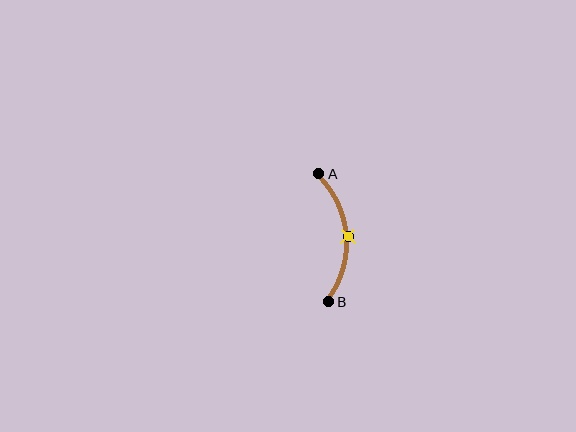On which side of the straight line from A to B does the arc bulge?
The arc bulges to the right of the straight line connecting A and B.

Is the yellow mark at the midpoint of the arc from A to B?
Yes. The yellow mark lies on the arc at equal arc-length from both A and B — it is the arc midpoint.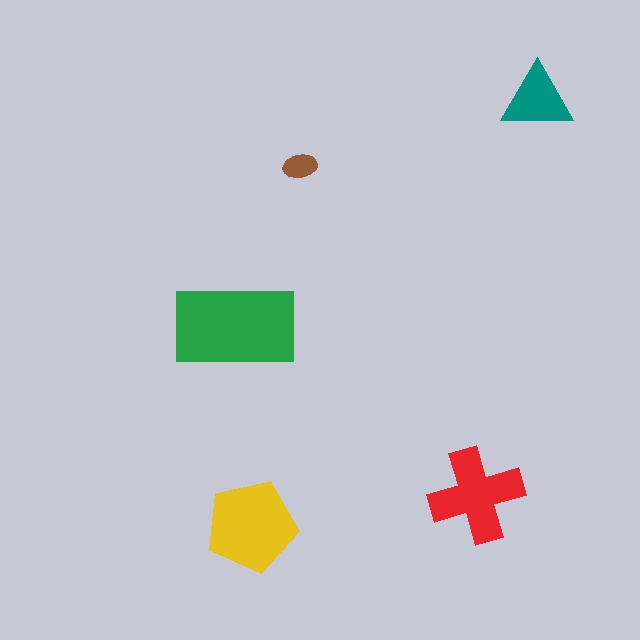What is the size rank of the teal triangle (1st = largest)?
4th.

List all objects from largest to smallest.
The green rectangle, the yellow pentagon, the red cross, the teal triangle, the brown ellipse.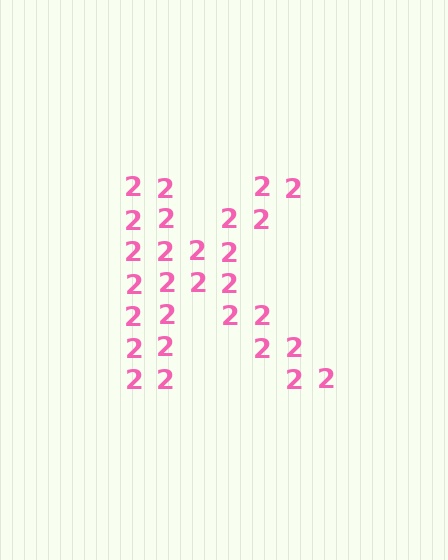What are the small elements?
The small elements are digit 2's.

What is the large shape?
The large shape is the letter K.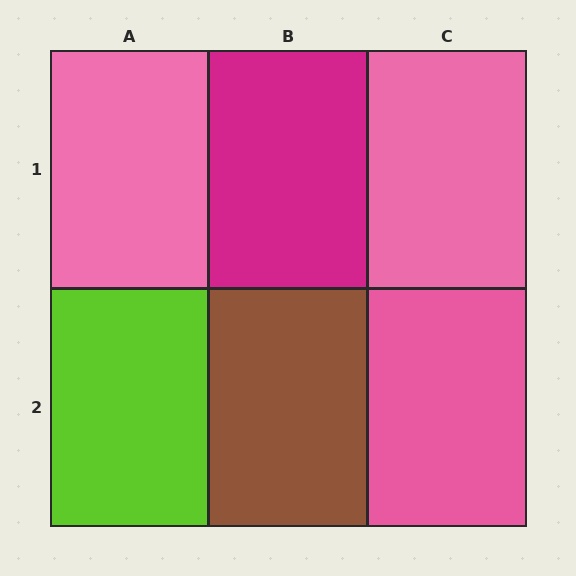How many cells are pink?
3 cells are pink.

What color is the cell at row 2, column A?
Lime.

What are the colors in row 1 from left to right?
Pink, magenta, pink.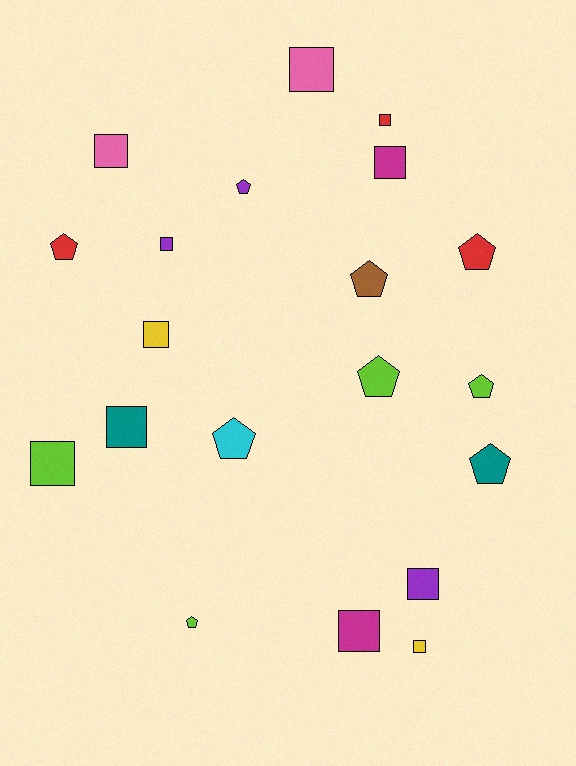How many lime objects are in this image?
There are 4 lime objects.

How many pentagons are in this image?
There are 9 pentagons.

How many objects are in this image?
There are 20 objects.